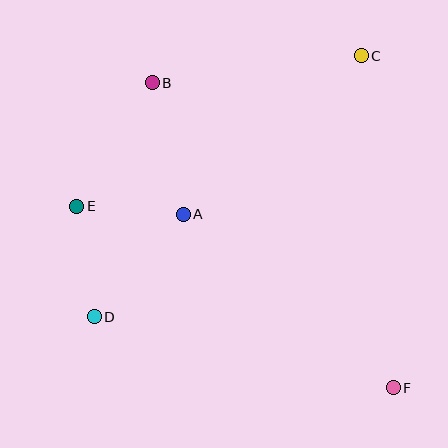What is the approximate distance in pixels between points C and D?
The distance between C and D is approximately 374 pixels.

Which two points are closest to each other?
Points A and E are closest to each other.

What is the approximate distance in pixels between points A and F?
The distance between A and F is approximately 273 pixels.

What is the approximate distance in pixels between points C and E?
The distance between C and E is approximately 322 pixels.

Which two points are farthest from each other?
Points B and F are farthest from each other.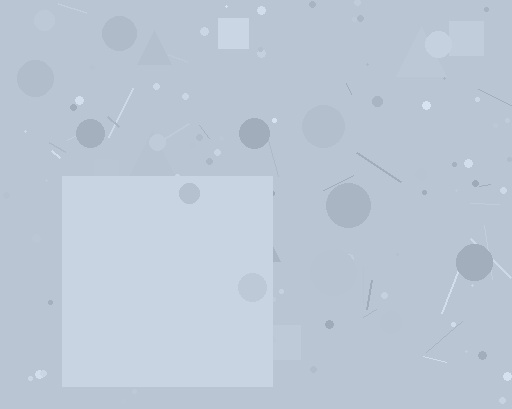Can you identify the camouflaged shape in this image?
The camouflaged shape is a square.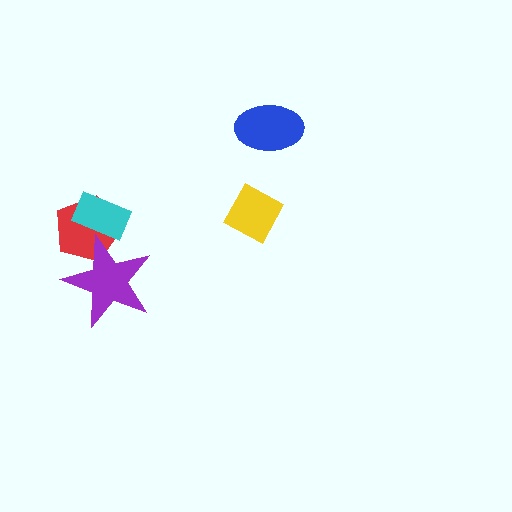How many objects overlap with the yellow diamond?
0 objects overlap with the yellow diamond.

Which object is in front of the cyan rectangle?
The purple star is in front of the cyan rectangle.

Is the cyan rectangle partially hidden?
Yes, it is partially covered by another shape.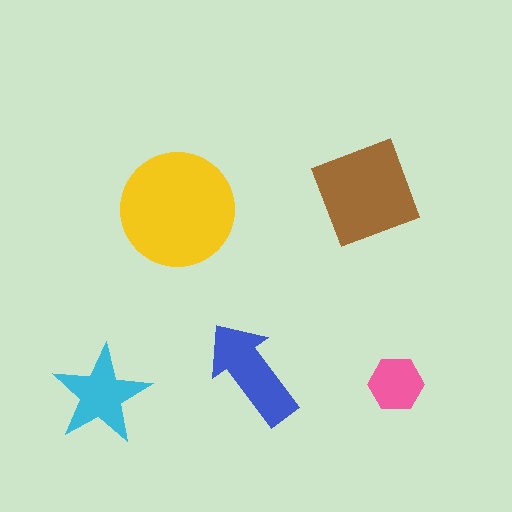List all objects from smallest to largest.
The pink hexagon, the cyan star, the blue arrow, the brown diamond, the yellow circle.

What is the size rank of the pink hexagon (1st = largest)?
5th.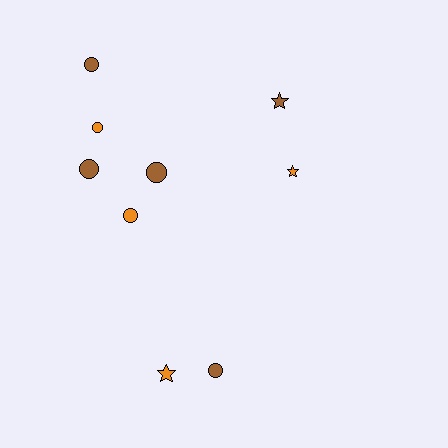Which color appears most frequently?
Brown, with 5 objects.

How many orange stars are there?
There are 2 orange stars.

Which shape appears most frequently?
Circle, with 6 objects.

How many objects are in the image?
There are 9 objects.